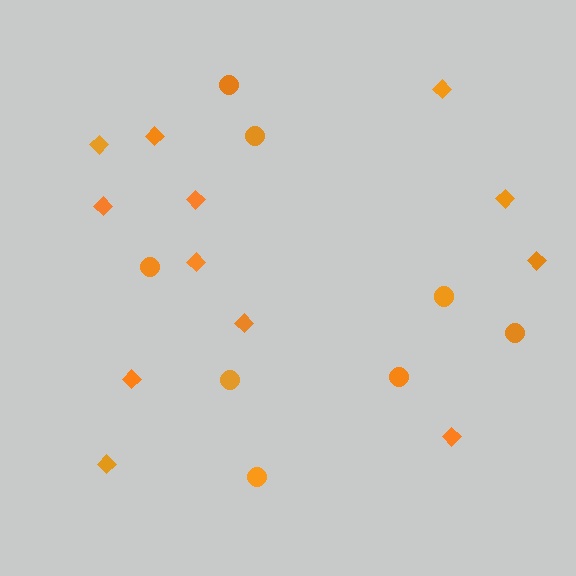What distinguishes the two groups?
There are 2 groups: one group of diamonds (12) and one group of circles (8).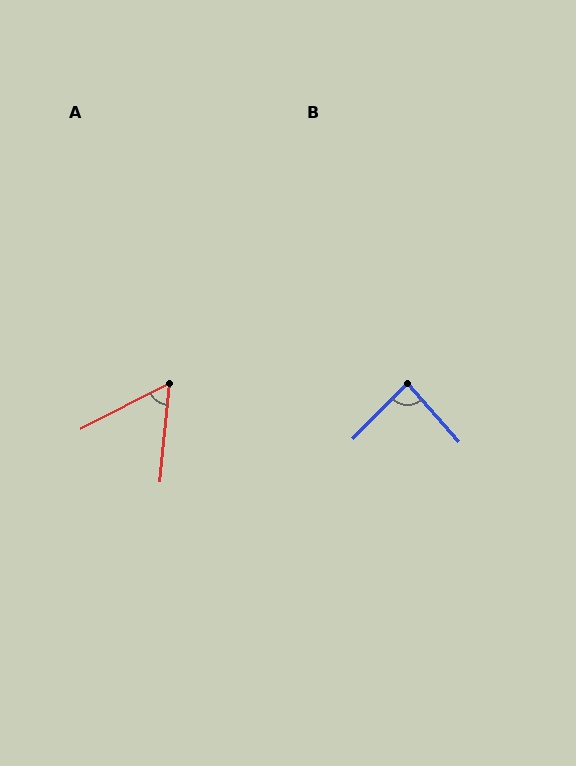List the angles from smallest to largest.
A (58°), B (86°).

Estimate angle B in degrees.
Approximately 86 degrees.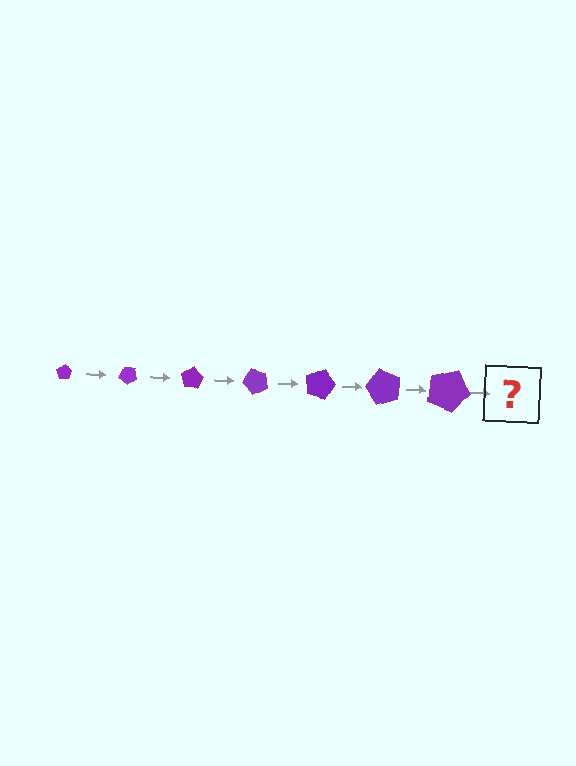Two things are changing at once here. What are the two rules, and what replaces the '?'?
The two rules are that the pentagon grows larger each step and it rotates 40 degrees each step. The '?' should be a pentagon, larger than the previous one and rotated 280 degrees from the start.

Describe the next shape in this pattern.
It should be a pentagon, larger than the previous one and rotated 280 degrees from the start.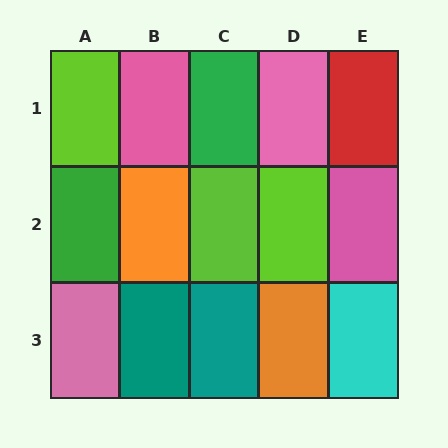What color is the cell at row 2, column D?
Lime.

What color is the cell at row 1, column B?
Pink.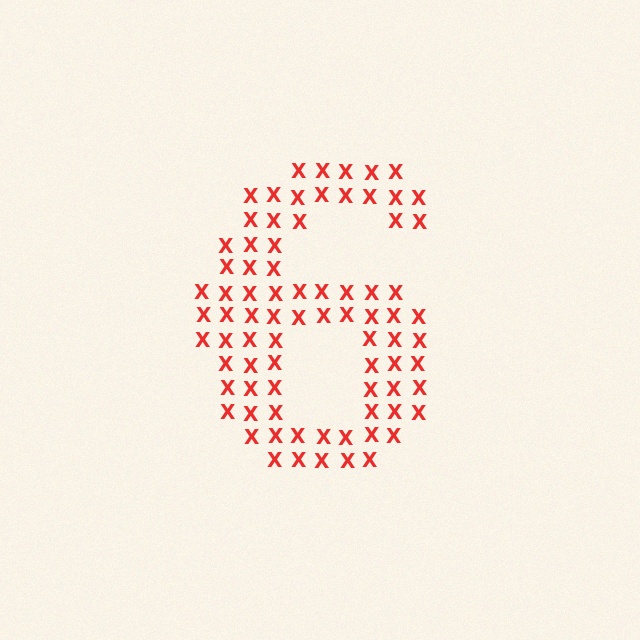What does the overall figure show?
The overall figure shows the digit 6.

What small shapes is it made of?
It is made of small letter X's.